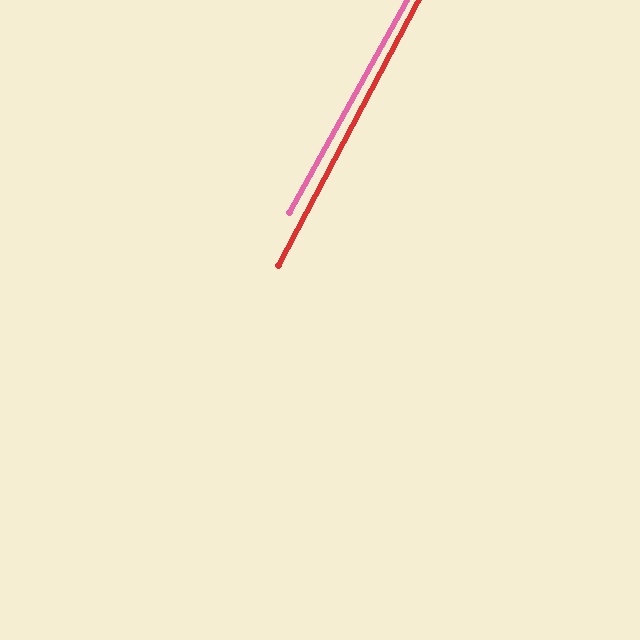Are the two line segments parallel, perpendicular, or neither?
Parallel — their directions differ by only 1.3°.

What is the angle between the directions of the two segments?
Approximately 1 degree.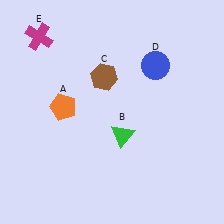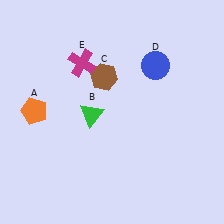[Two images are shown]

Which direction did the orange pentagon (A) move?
The orange pentagon (A) moved left.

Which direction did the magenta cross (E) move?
The magenta cross (E) moved right.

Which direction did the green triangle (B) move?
The green triangle (B) moved left.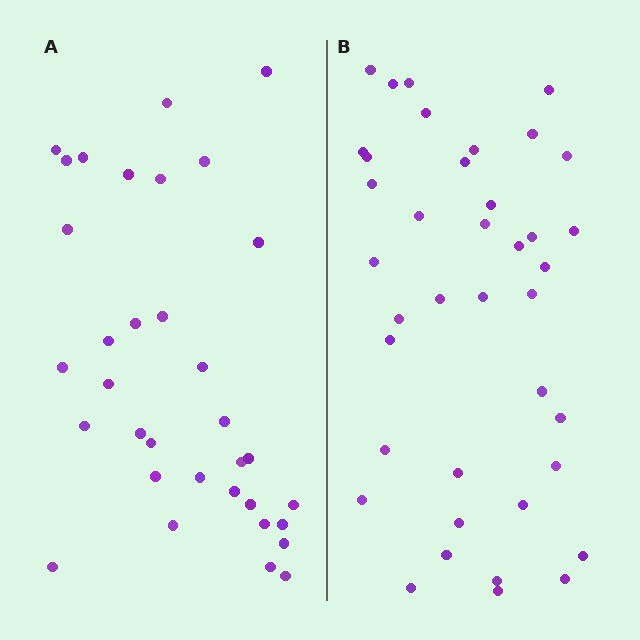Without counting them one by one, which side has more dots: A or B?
Region B (the right region) has more dots.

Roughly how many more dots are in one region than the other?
Region B has about 5 more dots than region A.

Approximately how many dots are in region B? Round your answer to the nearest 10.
About 40 dots. (The exact count is 39, which rounds to 40.)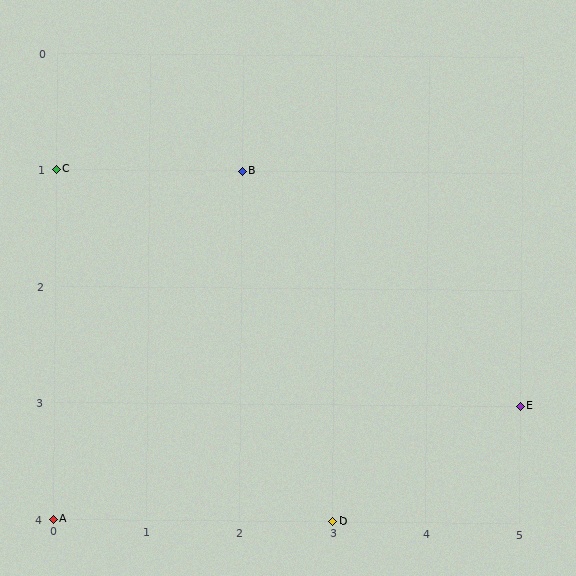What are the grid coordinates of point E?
Point E is at grid coordinates (5, 3).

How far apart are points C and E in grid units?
Points C and E are 5 columns and 2 rows apart (about 5.4 grid units diagonally).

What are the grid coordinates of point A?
Point A is at grid coordinates (0, 4).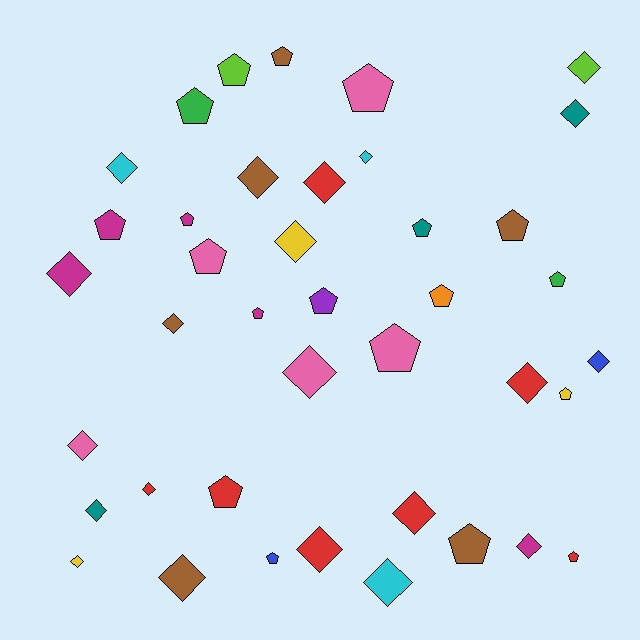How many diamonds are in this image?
There are 21 diamonds.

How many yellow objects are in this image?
There are 3 yellow objects.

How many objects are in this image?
There are 40 objects.